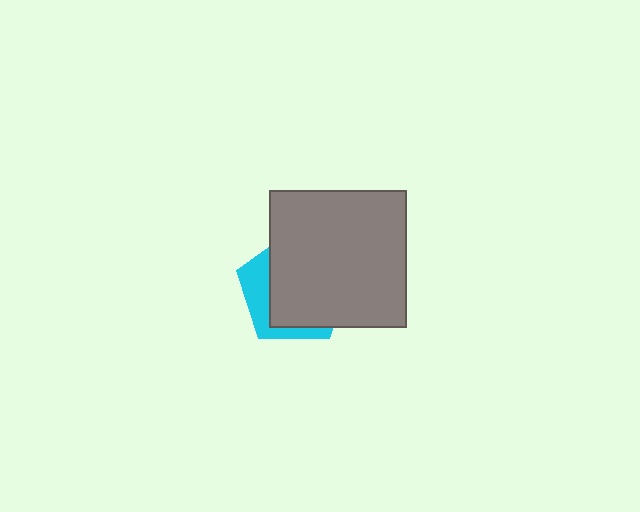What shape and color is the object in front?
The object in front is a gray square.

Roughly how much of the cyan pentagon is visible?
A small part of it is visible (roughly 30%).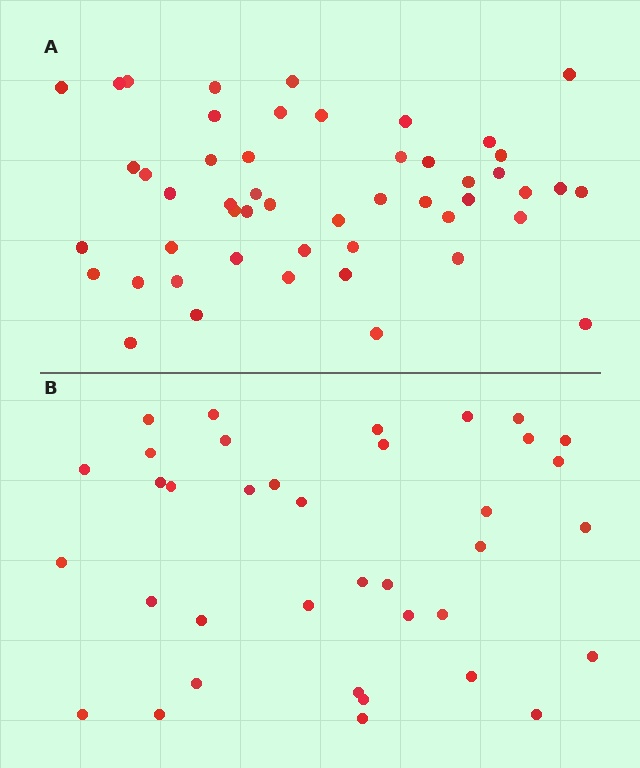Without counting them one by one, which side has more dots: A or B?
Region A (the top region) has more dots.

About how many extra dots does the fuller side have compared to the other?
Region A has approximately 15 more dots than region B.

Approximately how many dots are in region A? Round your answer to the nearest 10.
About 50 dots.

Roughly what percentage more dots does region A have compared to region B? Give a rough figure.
About 35% more.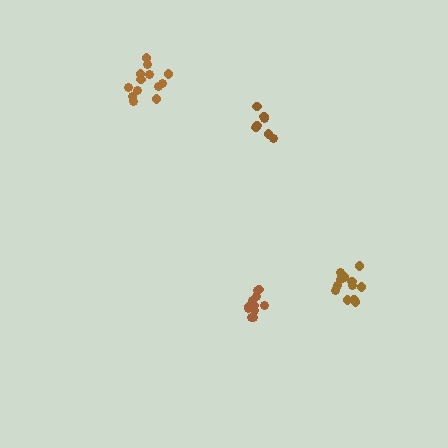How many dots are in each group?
Group 1: 13 dots, Group 2: 11 dots, Group 3: 7 dots, Group 4: 12 dots (43 total).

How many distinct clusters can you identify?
There are 4 distinct clusters.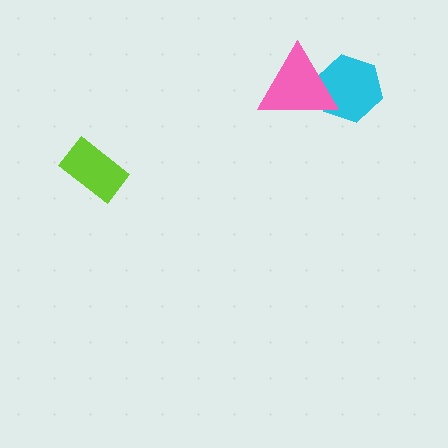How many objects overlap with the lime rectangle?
0 objects overlap with the lime rectangle.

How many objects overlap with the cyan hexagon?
1 object overlaps with the cyan hexagon.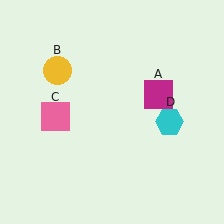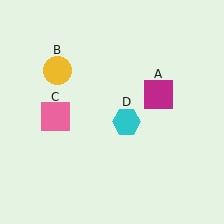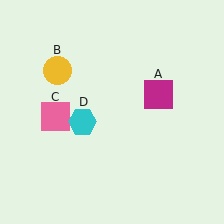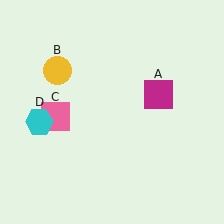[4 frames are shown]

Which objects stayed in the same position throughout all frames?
Magenta square (object A) and yellow circle (object B) and pink square (object C) remained stationary.